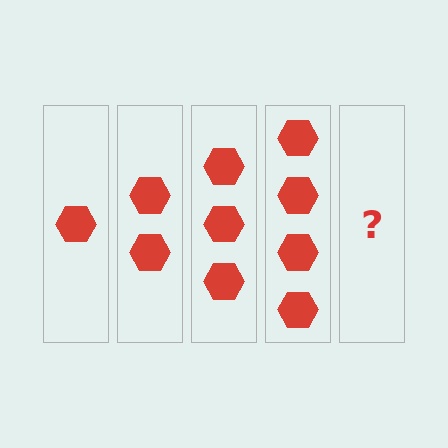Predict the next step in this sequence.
The next step is 5 hexagons.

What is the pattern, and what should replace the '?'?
The pattern is that each step adds one more hexagon. The '?' should be 5 hexagons.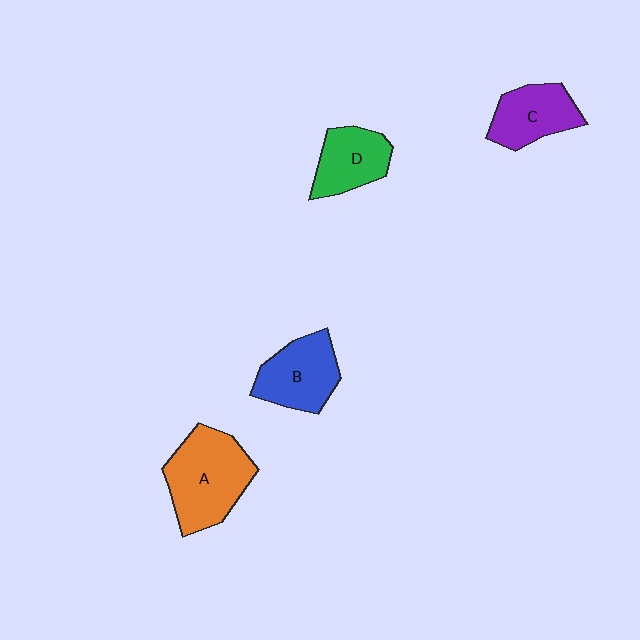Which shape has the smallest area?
Shape D (green).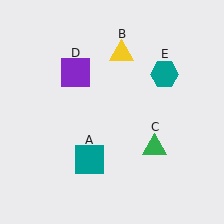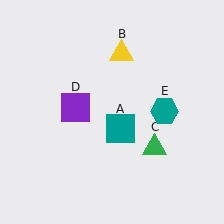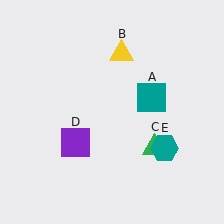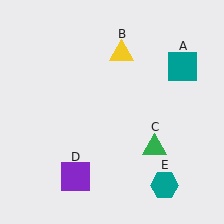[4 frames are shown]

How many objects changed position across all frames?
3 objects changed position: teal square (object A), purple square (object D), teal hexagon (object E).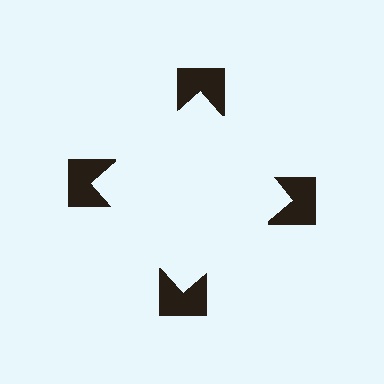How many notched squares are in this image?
There are 4 — one at each vertex of the illusory square.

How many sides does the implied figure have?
4 sides.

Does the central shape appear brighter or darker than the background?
It typically appears slightly brighter than the background, even though no actual brightness change is drawn.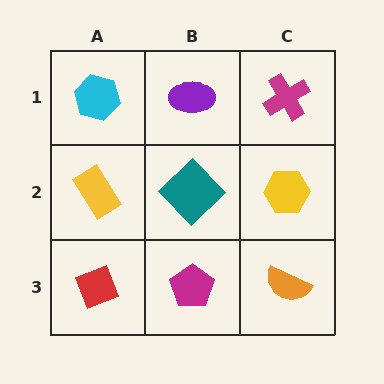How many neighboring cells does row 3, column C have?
2.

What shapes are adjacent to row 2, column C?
A magenta cross (row 1, column C), an orange semicircle (row 3, column C), a teal diamond (row 2, column B).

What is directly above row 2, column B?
A purple ellipse.